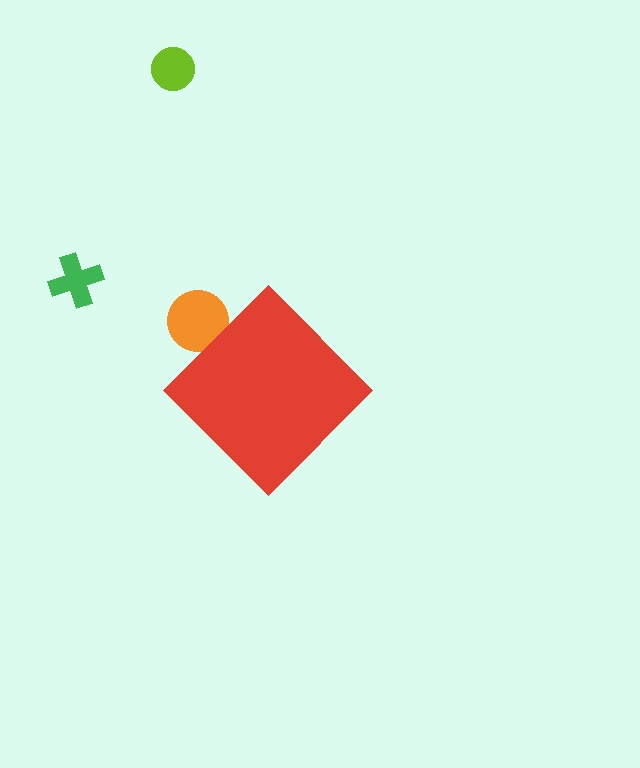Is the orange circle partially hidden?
Yes, the orange circle is partially hidden behind the red diamond.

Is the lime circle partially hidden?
No, the lime circle is fully visible.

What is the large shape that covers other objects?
A red diamond.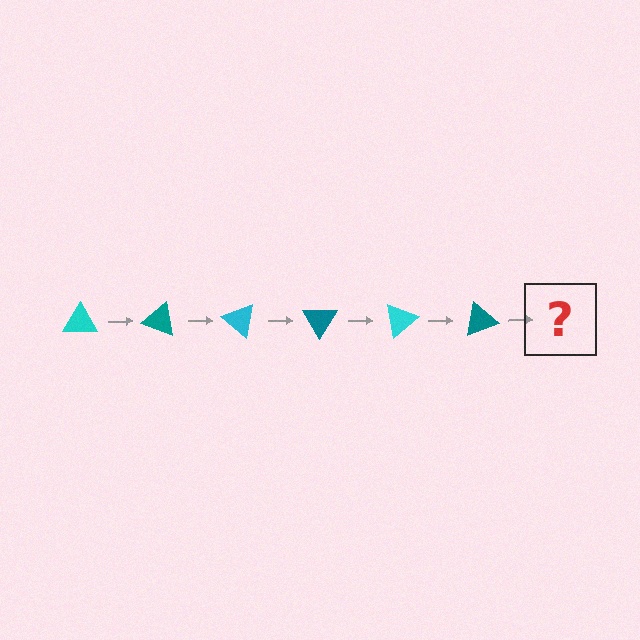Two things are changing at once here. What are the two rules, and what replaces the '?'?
The two rules are that it rotates 20 degrees each step and the color cycles through cyan and teal. The '?' should be a cyan triangle, rotated 120 degrees from the start.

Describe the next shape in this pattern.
It should be a cyan triangle, rotated 120 degrees from the start.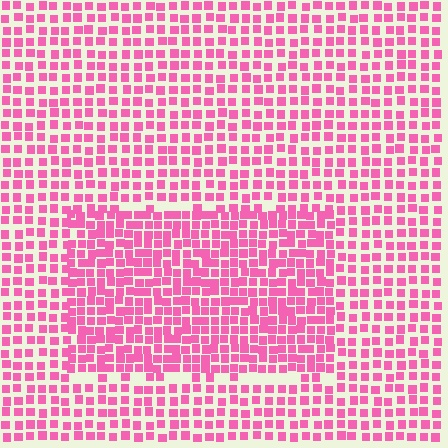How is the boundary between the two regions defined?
The boundary is defined by a change in element density (approximately 1.6x ratio). All elements are the same color, size, and shape.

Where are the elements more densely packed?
The elements are more densely packed inside the rectangle boundary.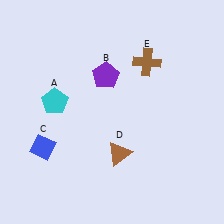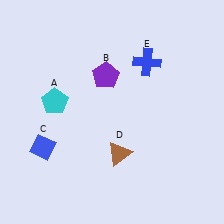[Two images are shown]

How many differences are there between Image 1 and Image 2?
There is 1 difference between the two images.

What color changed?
The cross (E) changed from brown in Image 1 to blue in Image 2.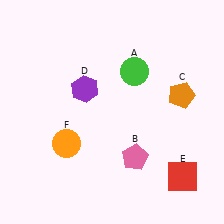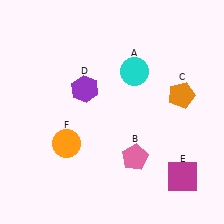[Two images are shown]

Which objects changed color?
A changed from green to cyan. E changed from red to magenta.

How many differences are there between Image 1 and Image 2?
There are 2 differences between the two images.